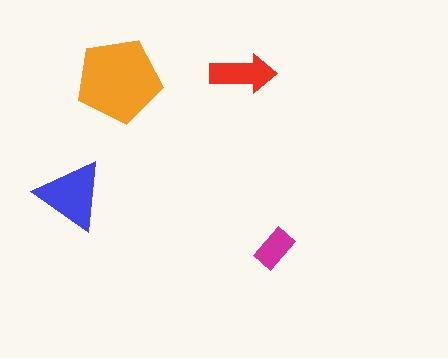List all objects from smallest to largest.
The magenta rectangle, the red arrow, the blue triangle, the orange pentagon.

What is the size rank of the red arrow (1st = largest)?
3rd.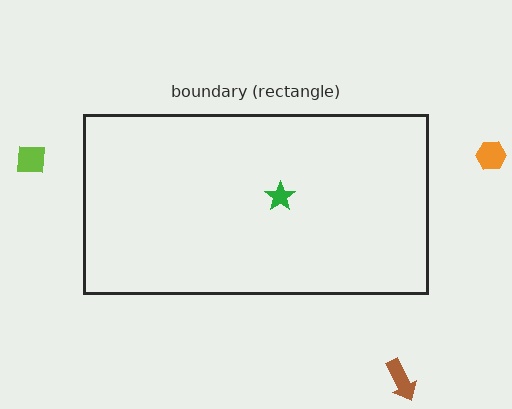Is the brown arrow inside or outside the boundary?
Outside.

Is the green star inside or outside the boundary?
Inside.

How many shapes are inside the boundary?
1 inside, 3 outside.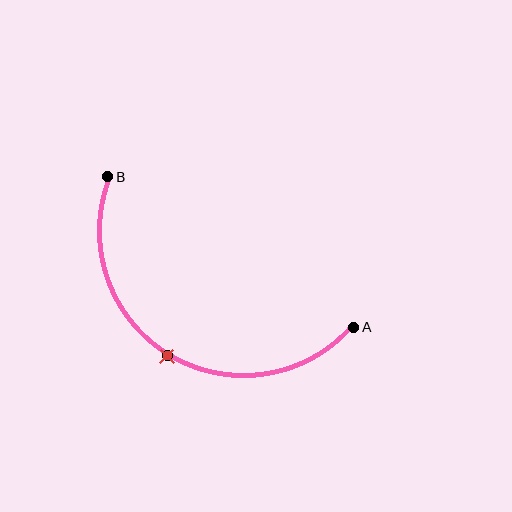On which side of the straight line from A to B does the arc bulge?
The arc bulges below the straight line connecting A and B.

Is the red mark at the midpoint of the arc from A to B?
Yes. The red mark lies on the arc at equal arc-length from both A and B — it is the arc midpoint.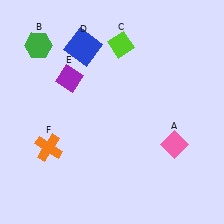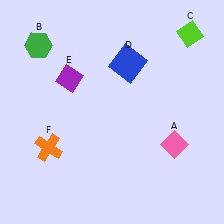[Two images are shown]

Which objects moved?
The objects that moved are: the lime diamond (C), the blue square (D).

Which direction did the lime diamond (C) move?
The lime diamond (C) moved right.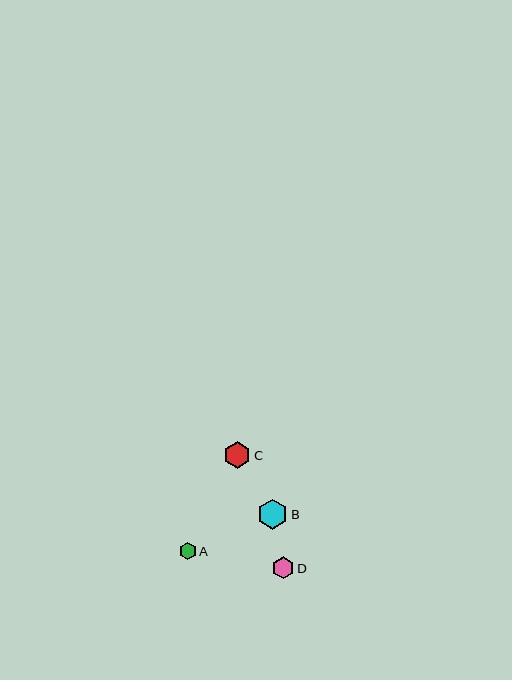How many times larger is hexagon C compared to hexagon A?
Hexagon C is approximately 1.5 times the size of hexagon A.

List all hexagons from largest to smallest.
From largest to smallest: B, C, D, A.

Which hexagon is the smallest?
Hexagon A is the smallest with a size of approximately 17 pixels.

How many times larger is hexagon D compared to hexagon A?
Hexagon D is approximately 1.3 times the size of hexagon A.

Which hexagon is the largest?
Hexagon B is the largest with a size of approximately 30 pixels.